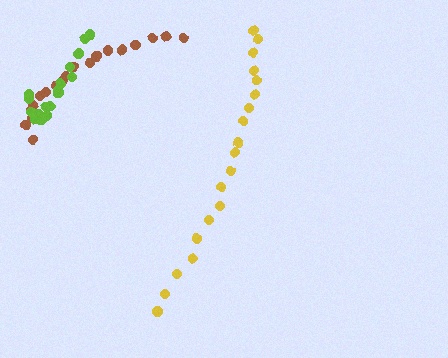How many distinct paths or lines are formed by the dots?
There are 3 distinct paths.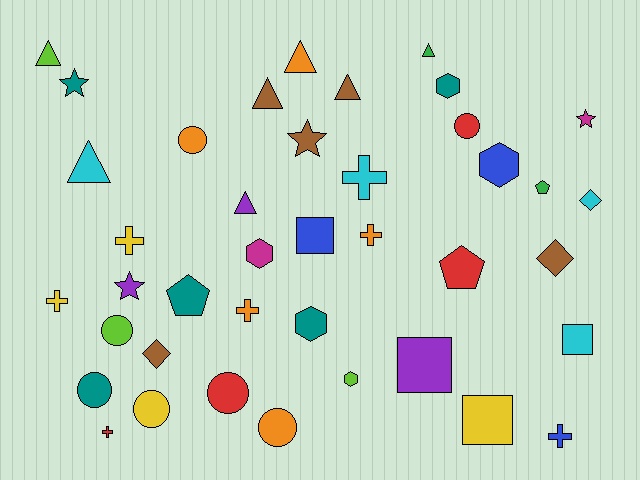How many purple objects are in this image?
There are 3 purple objects.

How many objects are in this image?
There are 40 objects.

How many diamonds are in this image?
There are 3 diamonds.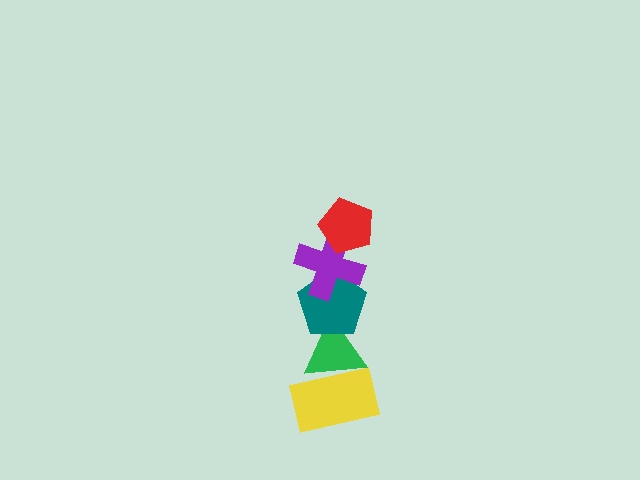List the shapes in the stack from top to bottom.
From top to bottom: the red pentagon, the purple cross, the teal pentagon, the green triangle, the yellow rectangle.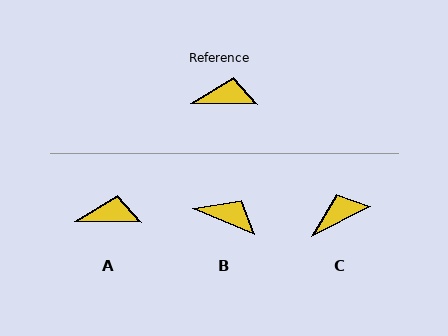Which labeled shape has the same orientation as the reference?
A.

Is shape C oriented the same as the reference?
No, it is off by about 27 degrees.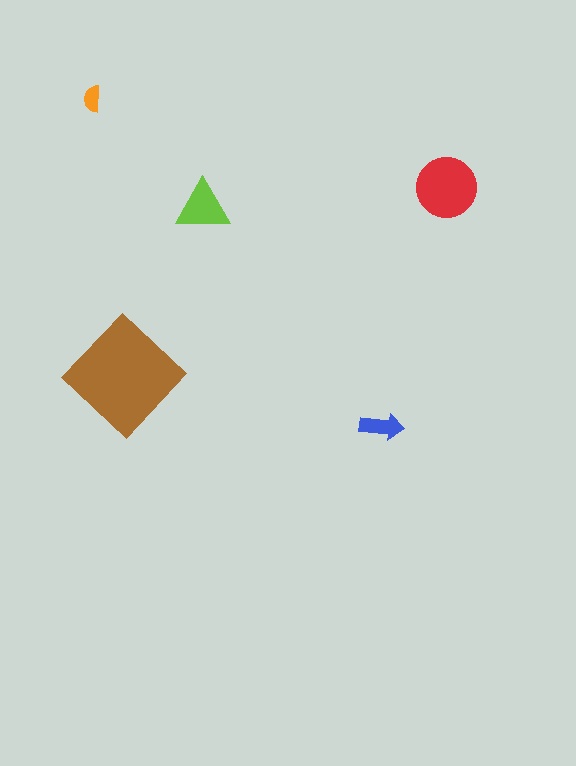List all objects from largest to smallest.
The brown diamond, the red circle, the lime triangle, the blue arrow, the orange semicircle.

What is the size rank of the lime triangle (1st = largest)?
3rd.